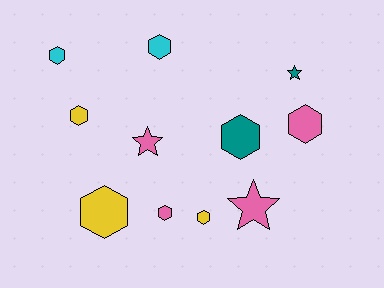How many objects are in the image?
There are 11 objects.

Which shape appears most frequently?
Hexagon, with 8 objects.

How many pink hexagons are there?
There are 2 pink hexagons.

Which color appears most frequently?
Pink, with 4 objects.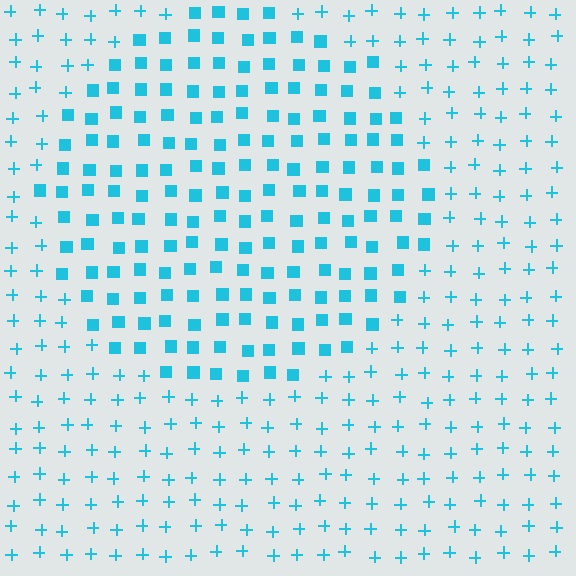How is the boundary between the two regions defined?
The boundary is defined by a change in element shape: squares inside vs. plus signs outside. All elements share the same color and spacing.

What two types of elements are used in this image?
The image uses squares inside the circle region and plus signs outside it.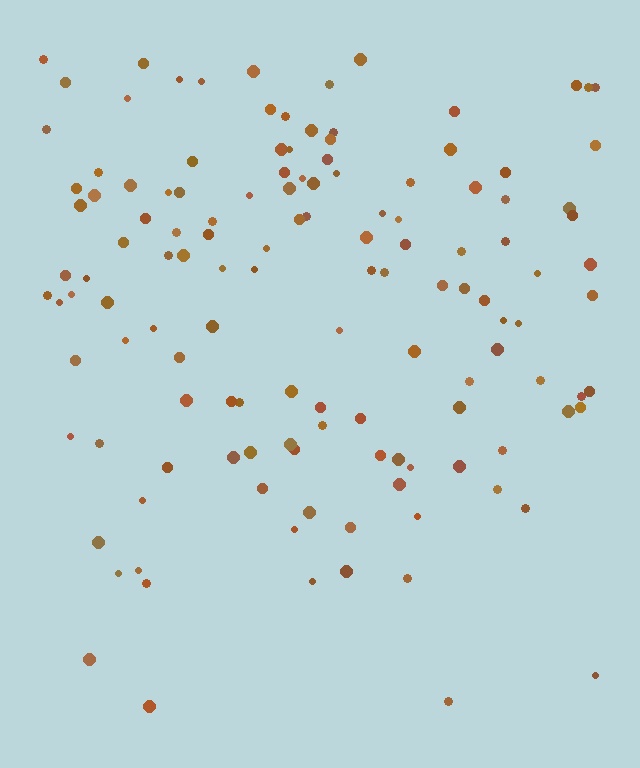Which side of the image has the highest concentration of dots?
The top.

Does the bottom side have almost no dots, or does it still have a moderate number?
Still a moderate number, just noticeably fewer than the top.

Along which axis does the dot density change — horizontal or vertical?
Vertical.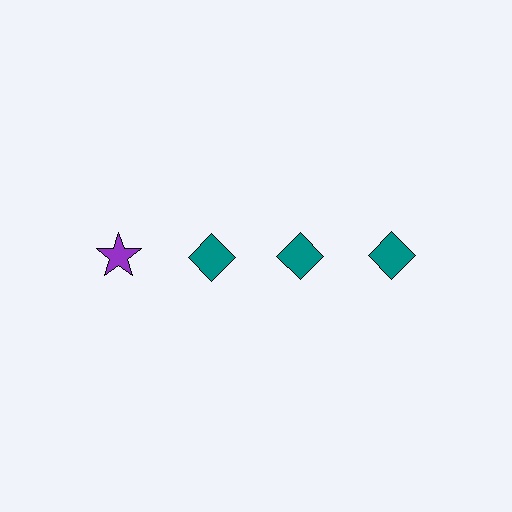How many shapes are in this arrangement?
There are 4 shapes arranged in a grid pattern.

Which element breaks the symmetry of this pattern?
The purple star in the top row, leftmost column breaks the symmetry. All other shapes are teal diamonds.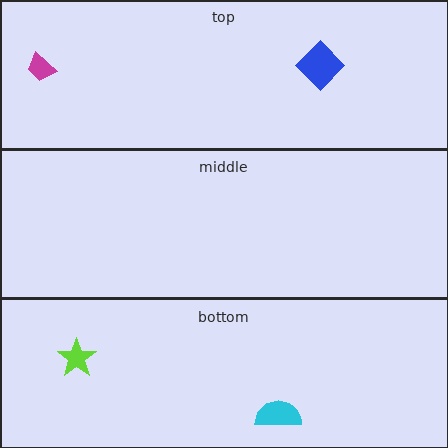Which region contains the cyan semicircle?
The bottom region.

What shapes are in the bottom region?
The lime star, the cyan semicircle.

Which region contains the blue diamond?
The top region.